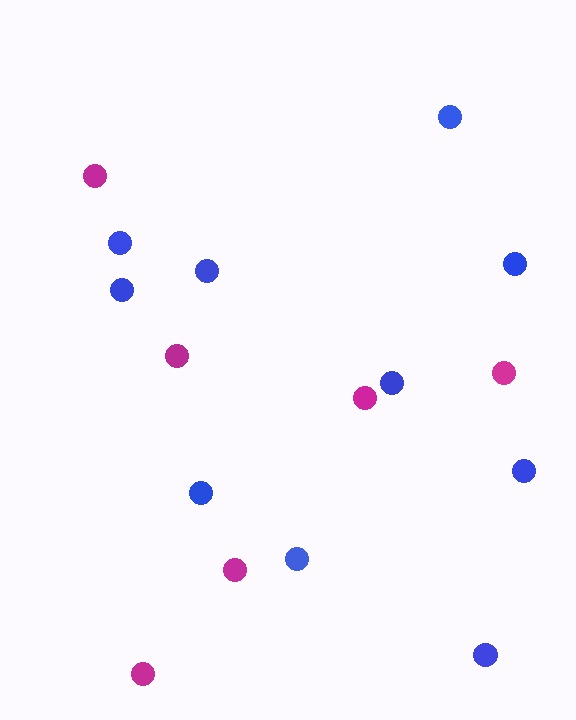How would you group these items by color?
There are 2 groups: one group of magenta circles (6) and one group of blue circles (10).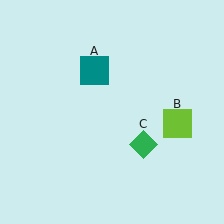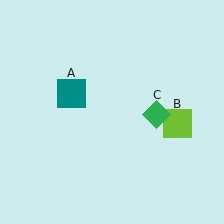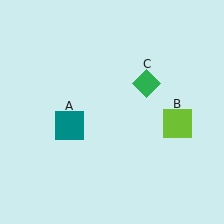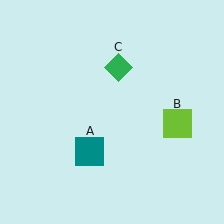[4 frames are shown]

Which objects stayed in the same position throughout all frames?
Lime square (object B) remained stationary.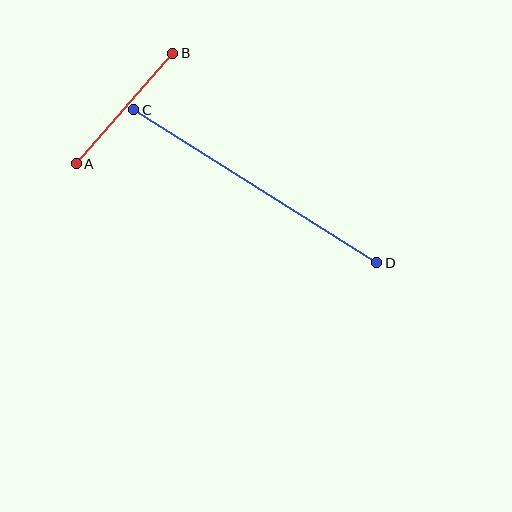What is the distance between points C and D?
The distance is approximately 287 pixels.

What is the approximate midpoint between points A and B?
The midpoint is at approximately (125, 108) pixels.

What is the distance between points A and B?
The distance is approximately 147 pixels.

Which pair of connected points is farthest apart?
Points C and D are farthest apart.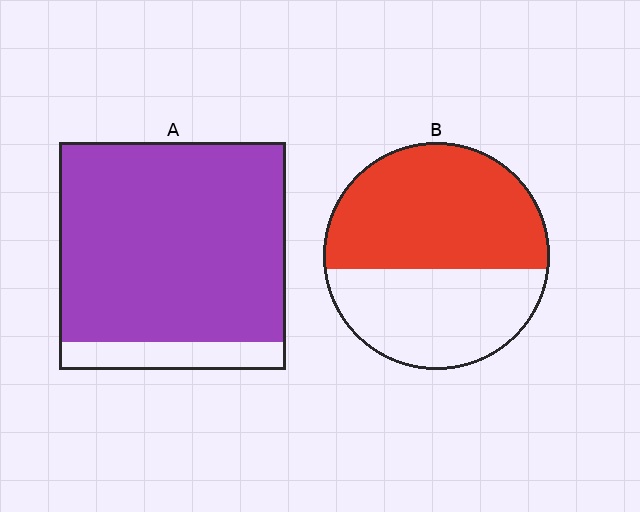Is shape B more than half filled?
Yes.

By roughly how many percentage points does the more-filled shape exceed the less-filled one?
By roughly 30 percentage points (A over B).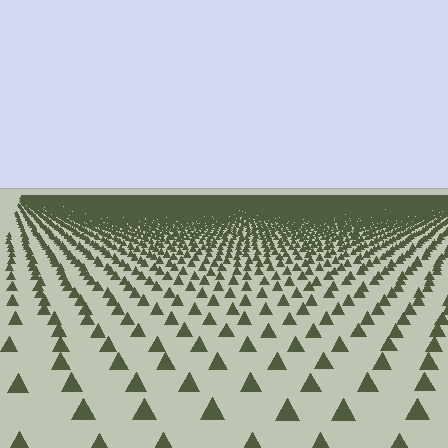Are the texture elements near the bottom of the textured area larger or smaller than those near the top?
Larger. Near the bottom, elements are closer to the viewer and appear at a bigger on-screen size.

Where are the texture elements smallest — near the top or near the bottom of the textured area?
Near the top.